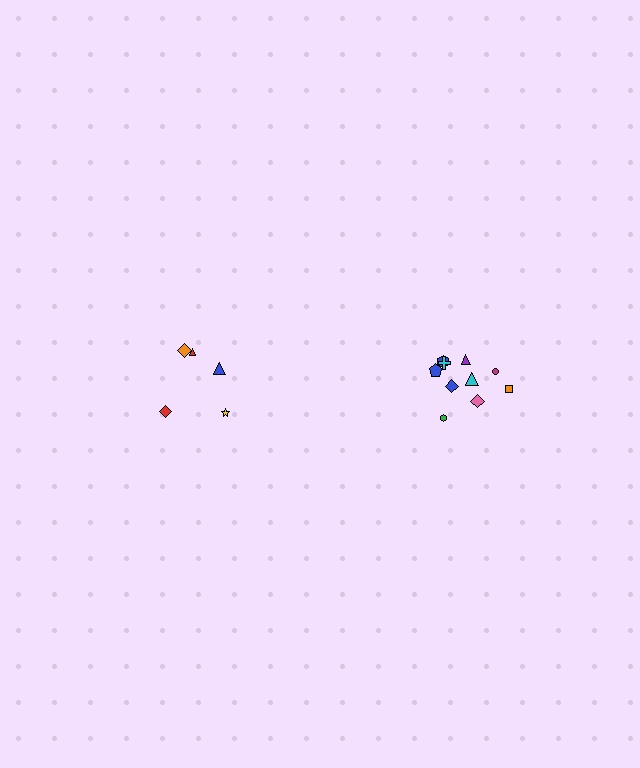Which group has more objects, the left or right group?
The right group.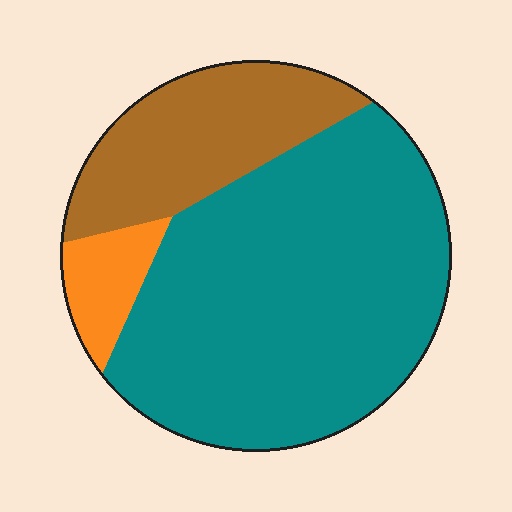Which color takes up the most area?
Teal, at roughly 70%.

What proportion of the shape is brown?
Brown covers about 25% of the shape.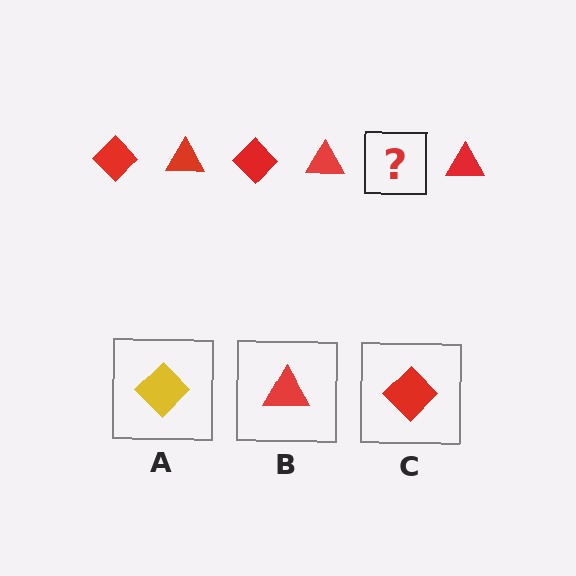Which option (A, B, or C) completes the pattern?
C.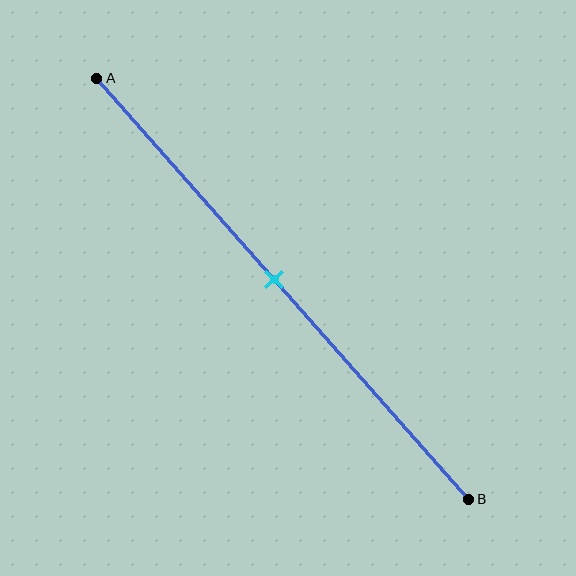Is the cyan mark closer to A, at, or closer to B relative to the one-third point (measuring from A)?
The cyan mark is closer to point B than the one-third point of segment AB.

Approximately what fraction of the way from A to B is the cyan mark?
The cyan mark is approximately 50% of the way from A to B.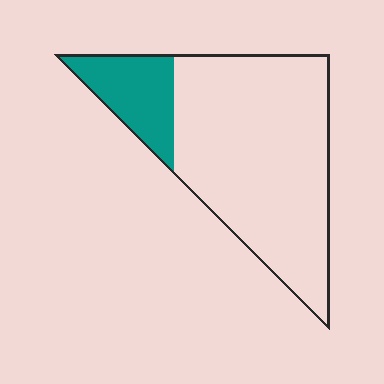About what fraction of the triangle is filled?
About one fifth (1/5).